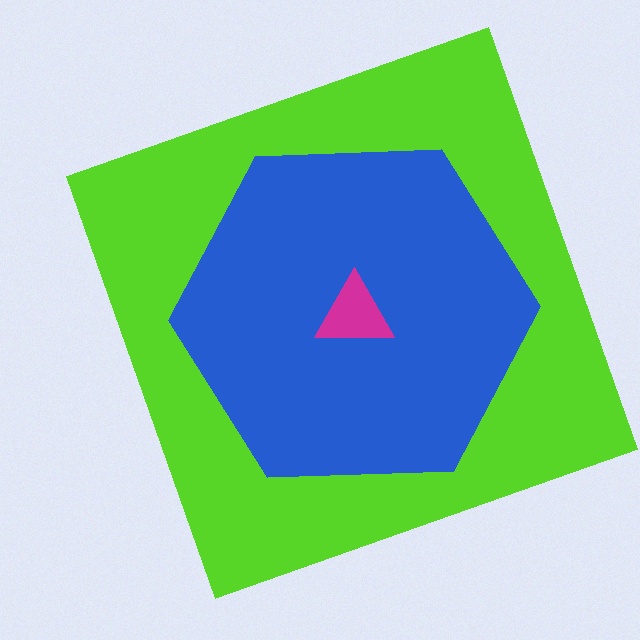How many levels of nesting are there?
3.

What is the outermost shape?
The lime square.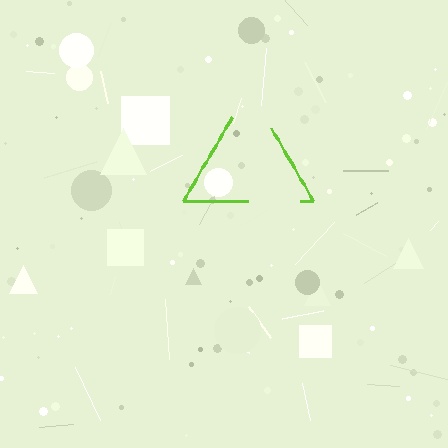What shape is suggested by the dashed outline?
The dashed outline suggests a triangle.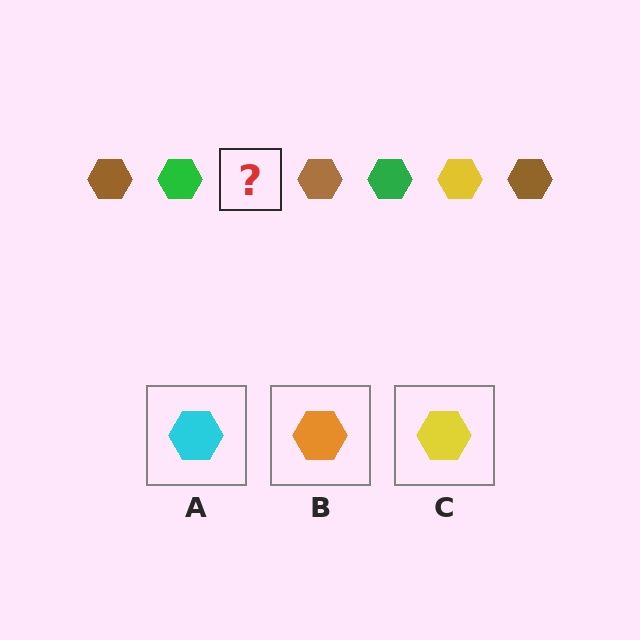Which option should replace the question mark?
Option C.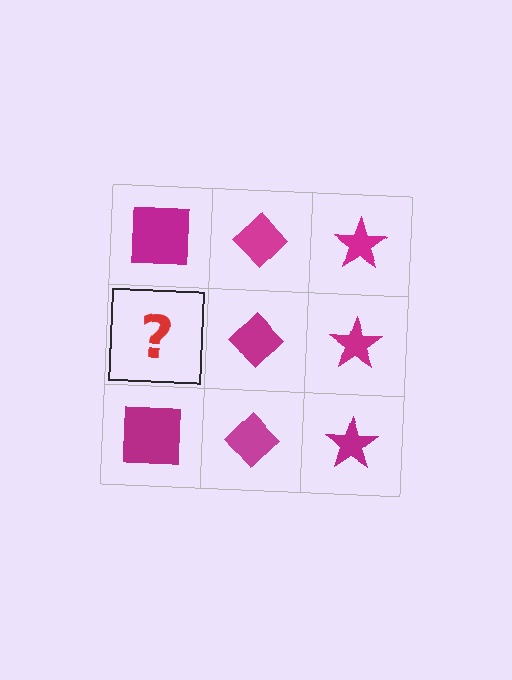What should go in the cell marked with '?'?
The missing cell should contain a magenta square.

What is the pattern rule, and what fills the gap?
The rule is that each column has a consistent shape. The gap should be filled with a magenta square.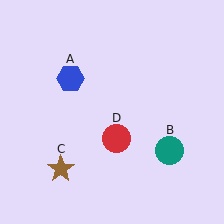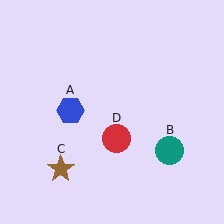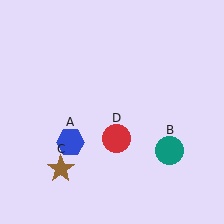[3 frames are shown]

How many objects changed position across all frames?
1 object changed position: blue hexagon (object A).